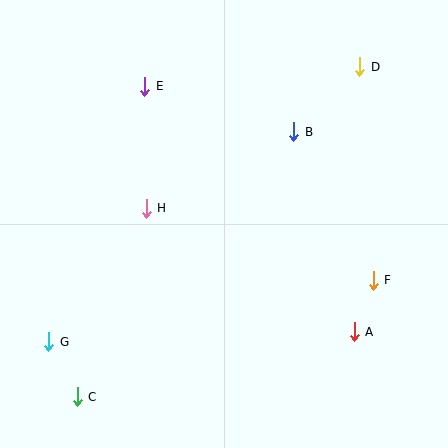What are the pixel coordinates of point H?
Point H is at (146, 208).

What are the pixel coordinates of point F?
Point F is at (373, 280).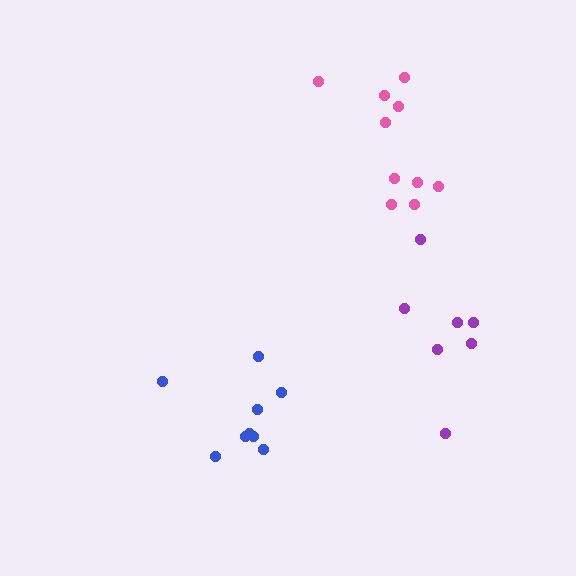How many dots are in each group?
Group 1: 9 dots, Group 2: 7 dots, Group 3: 10 dots (26 total).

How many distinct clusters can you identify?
There are 3 distinct clusters.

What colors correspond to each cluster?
The clusters are colored: blue, purple, pink.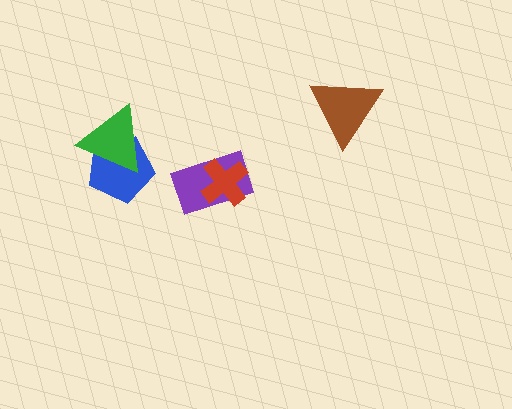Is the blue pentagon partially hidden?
Yes, it is partially covered by another shape.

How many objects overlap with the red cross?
1 object overlaps with the red cross.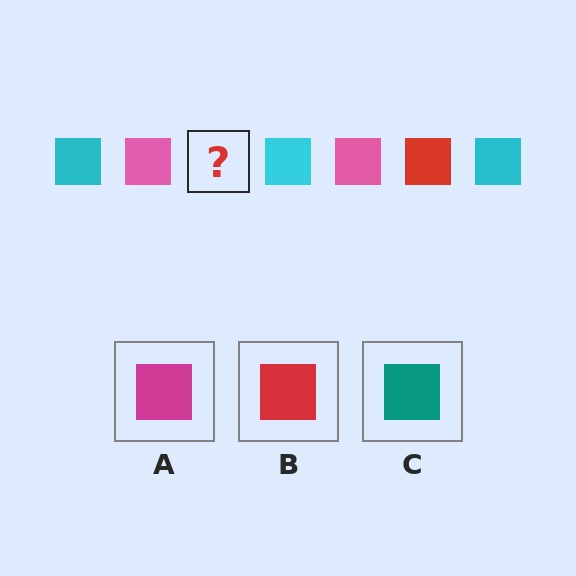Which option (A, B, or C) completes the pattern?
B.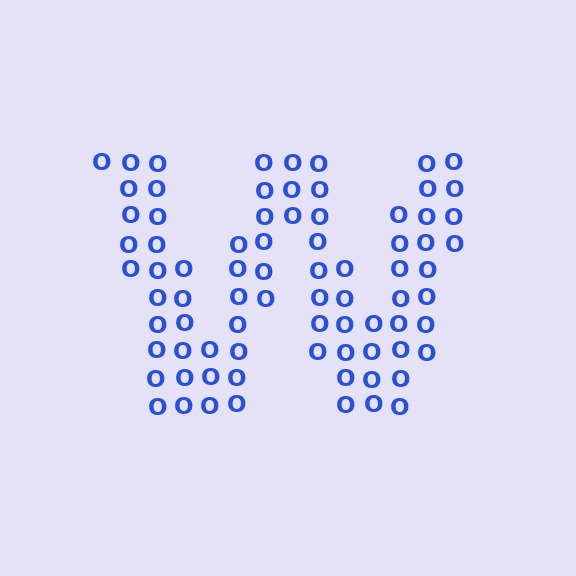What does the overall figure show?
The overall figure shows the letter W.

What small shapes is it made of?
It is made of small letter O's.